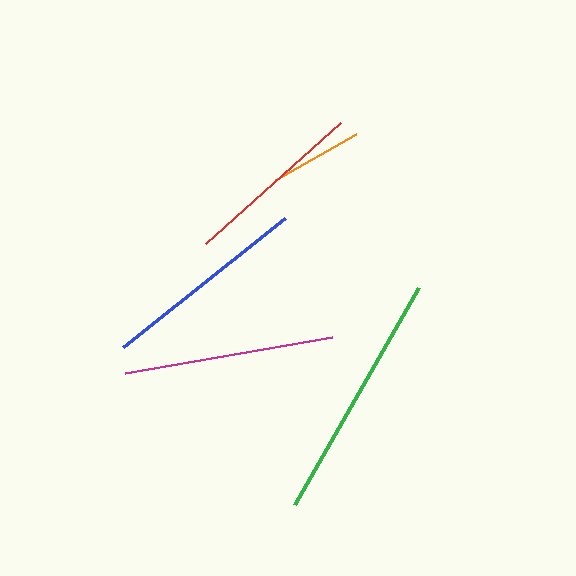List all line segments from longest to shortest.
From longest to shortest: green, magenta, blue, red, orange.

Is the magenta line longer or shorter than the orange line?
The magenta line is longer than the orange line.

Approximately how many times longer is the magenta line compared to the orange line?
The magenta line is approximately 2.3 times the length of the orange line.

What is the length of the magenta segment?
The magenta segment is approximately 210 pixels long.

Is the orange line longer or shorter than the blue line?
The blue line is longer than the orange line.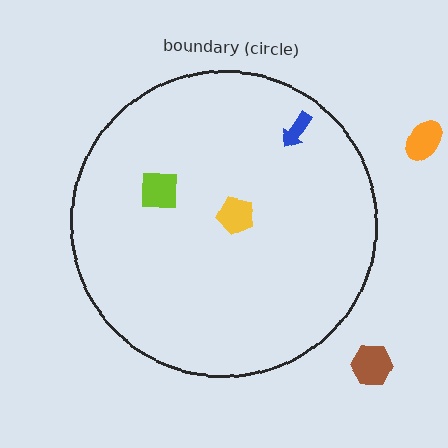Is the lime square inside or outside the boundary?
Inside.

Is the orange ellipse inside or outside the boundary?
Outside.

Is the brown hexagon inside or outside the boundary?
Outside.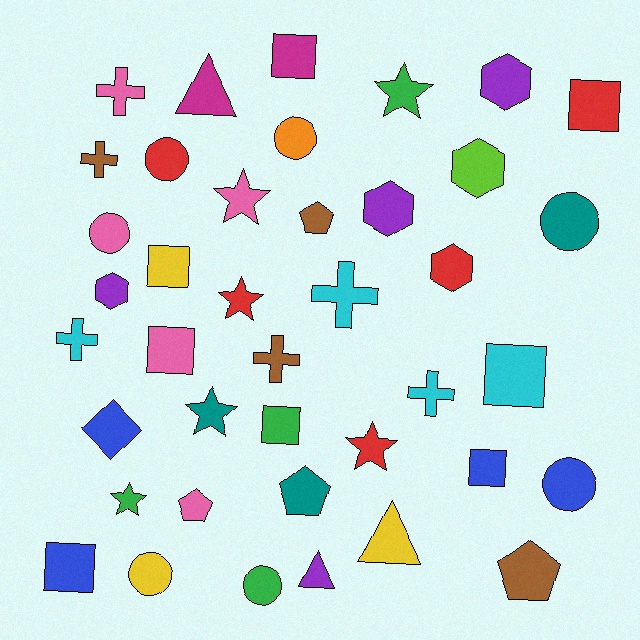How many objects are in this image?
There are 40 objects.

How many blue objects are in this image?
There are 4 blue objects.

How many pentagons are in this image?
There are 4 pentagons.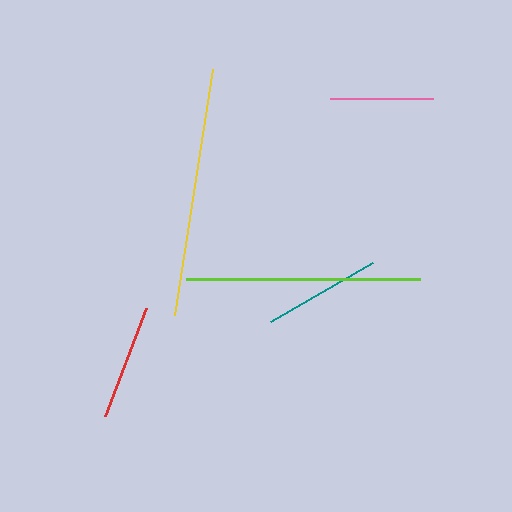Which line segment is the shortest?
The pink line is the shortest at approximately 103 pixels.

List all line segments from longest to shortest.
From longest to shortest: yellow, lime, teal, red, pink.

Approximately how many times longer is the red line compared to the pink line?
The red line is approximately 1.1 times the length of the pink line.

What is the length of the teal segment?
The teal segment is approximately 118 pixels long.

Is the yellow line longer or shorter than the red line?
The yellow line is longer than the red line.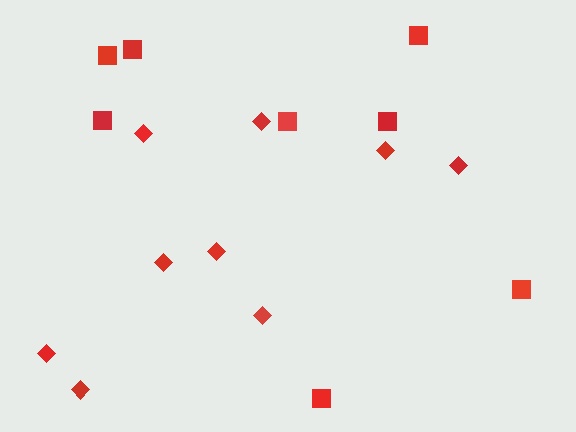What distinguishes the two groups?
There are 2 groups: one group of diamonds (9) and one group of squares (8).